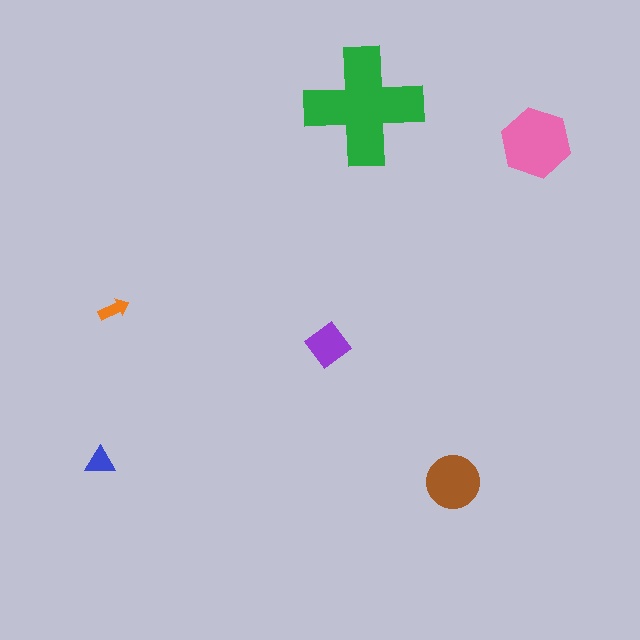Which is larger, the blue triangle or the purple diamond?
The purple diamond.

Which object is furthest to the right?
The pink hexagon is rightmost.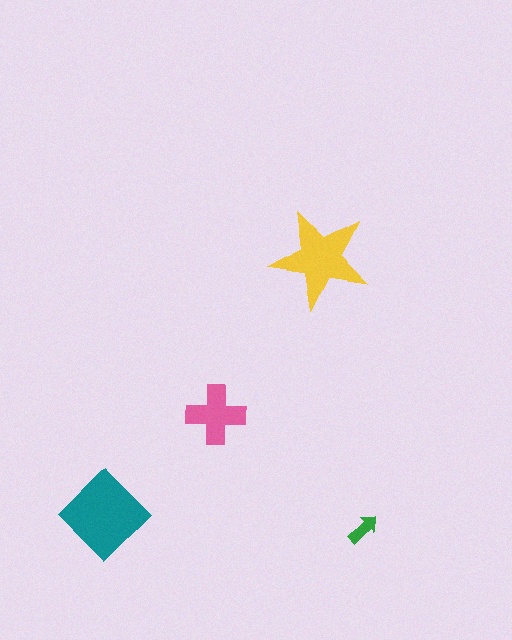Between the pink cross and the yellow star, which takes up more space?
The yellow star.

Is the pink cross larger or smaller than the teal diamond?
Smaller.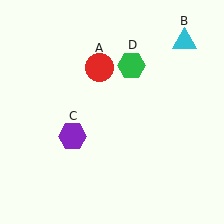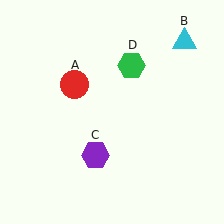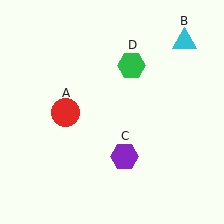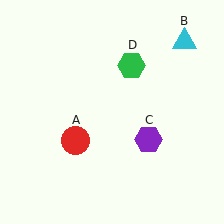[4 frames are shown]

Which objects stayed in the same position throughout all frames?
Cyan triangle (object B) and green hexagon (object D) remained stationary.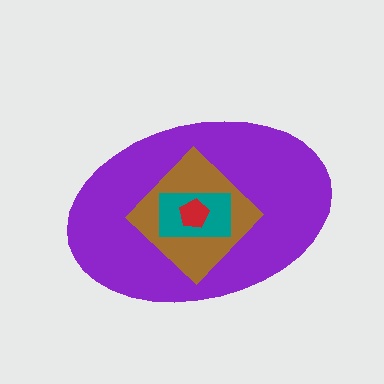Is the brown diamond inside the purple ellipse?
Yes.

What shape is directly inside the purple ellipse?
The brown diamond.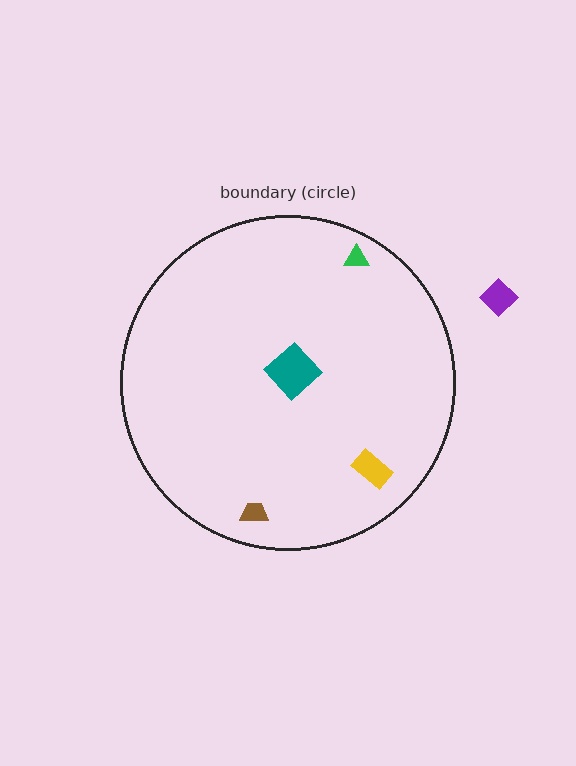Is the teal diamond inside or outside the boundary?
Inside.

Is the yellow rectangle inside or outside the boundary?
Inside.